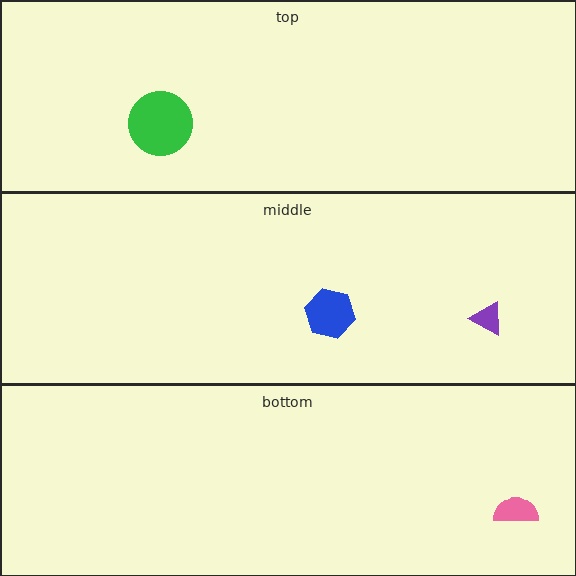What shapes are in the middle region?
The purple triangle, the blue hexagon.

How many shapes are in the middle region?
2.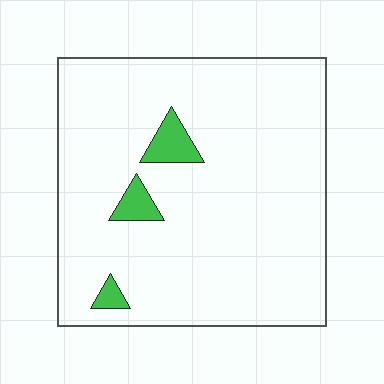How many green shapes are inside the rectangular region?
3.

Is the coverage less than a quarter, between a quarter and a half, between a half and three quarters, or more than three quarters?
Less than a quarter.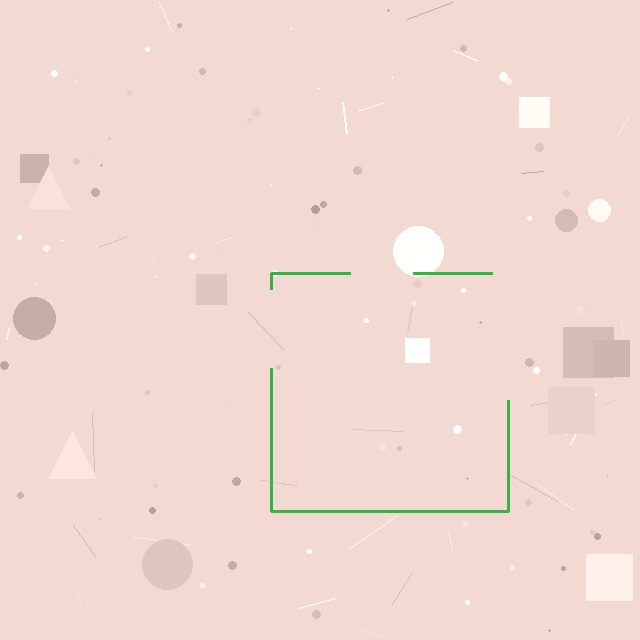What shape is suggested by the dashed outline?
The dashed outline suggests a square.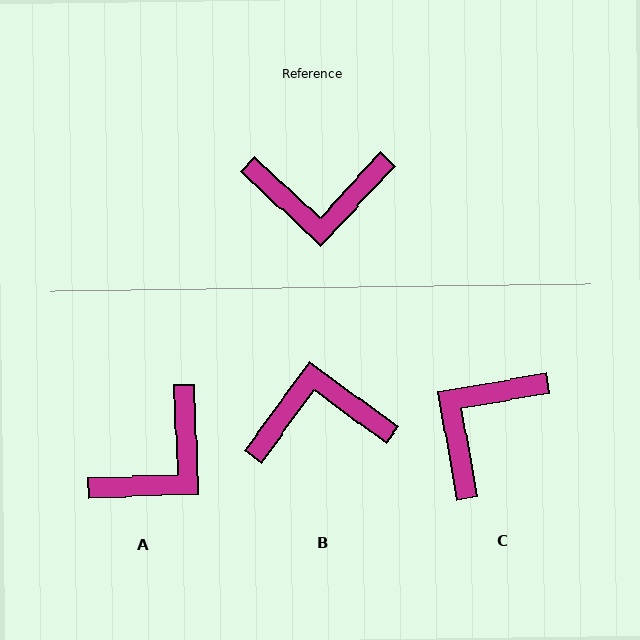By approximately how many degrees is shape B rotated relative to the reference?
Approximately 173 degrees clockwise.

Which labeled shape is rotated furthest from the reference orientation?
B, about 173 degrees away.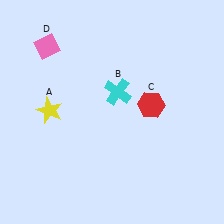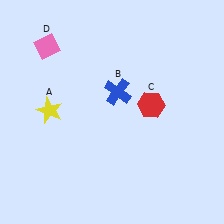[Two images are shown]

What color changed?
The cross (B) changed from cyan in Image 1 to blue in Image 2.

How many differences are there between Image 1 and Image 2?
There is 1 difference between the two images.